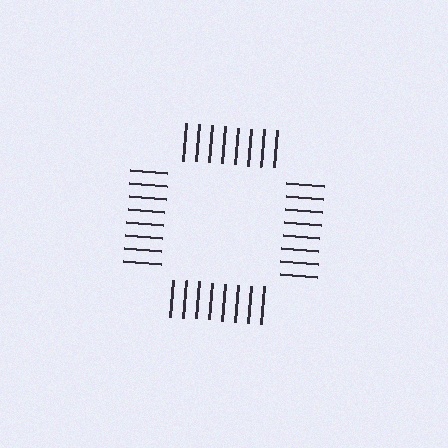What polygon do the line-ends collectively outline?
An illusory square — the line segments terminate on its edges but no continuous stroke is drawn.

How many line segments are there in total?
32 — 8 along each of the 4 edges.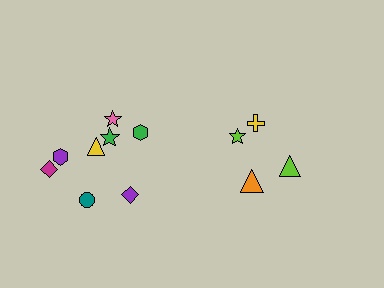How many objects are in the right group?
There are 4 objects.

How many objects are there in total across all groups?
There are 12 objects.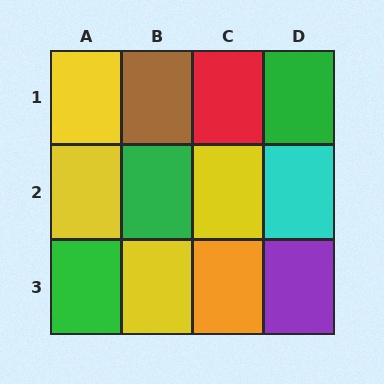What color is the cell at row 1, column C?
Red.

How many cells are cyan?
1 cell is cyan.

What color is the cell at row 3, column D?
Purple.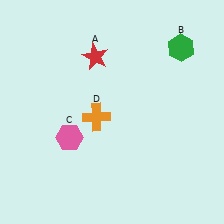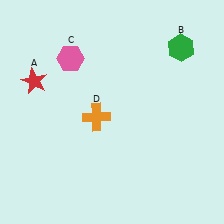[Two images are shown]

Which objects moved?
The objects that moved are: the red star (A), the pink hexagon (C).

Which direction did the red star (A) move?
The red star (A) moved left.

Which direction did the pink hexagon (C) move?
The pink hexagon (C) moved up.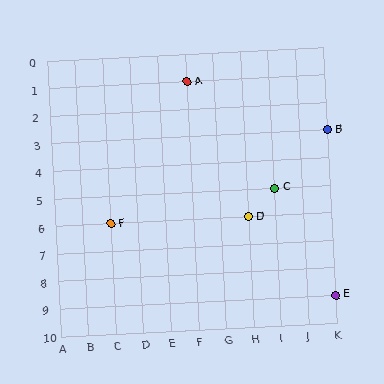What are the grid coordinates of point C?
Point C is at grid coordinates (I, 5).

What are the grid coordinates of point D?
Point D is at grid coordinates (H, 6).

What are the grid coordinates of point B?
Point B is at grid coordinates (K, 3).